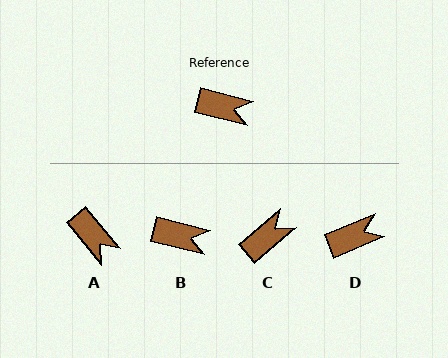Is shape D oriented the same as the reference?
No, it is off by about 36 degrees.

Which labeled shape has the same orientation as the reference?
B.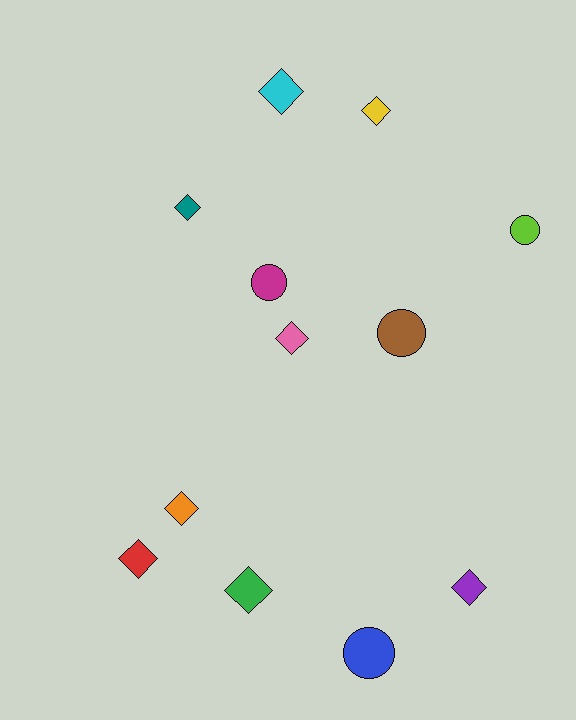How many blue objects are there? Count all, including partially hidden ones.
There is 1 blue object.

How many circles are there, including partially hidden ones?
There are 4 circles.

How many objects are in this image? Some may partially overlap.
There are 12 objects.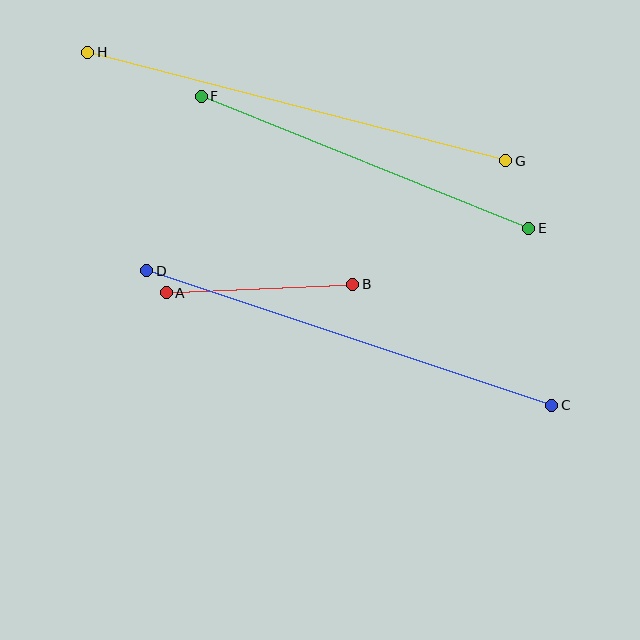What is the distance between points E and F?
The distance is approximately 353 pixels.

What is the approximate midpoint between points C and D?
The midpoint is at approximately (349, 338) pixels.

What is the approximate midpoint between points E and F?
The midpoint is at approximately (365, 162) pixels.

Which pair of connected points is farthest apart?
Points G and H are farthest apart.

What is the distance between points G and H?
The distance is approximately 432 pixels.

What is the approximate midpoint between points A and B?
The midpoint is at approximately (259, 288) pixels.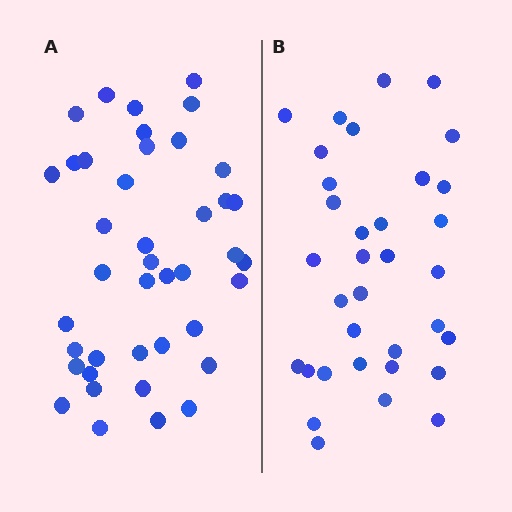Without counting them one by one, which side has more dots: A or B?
Region A (the left region) has more dots.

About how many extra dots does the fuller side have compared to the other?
Region A has roughly 8 or so more dots than region B.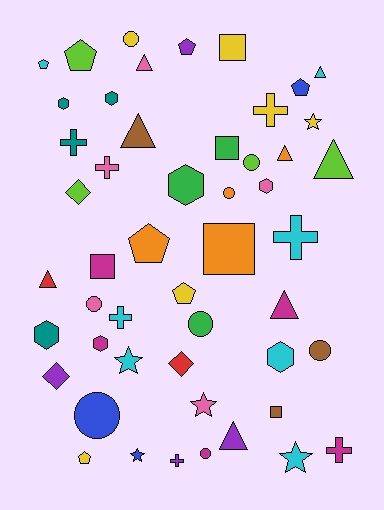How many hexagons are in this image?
There are 7 hexagons.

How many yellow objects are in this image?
There are 6 yellow objects.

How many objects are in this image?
There are 50 objects.